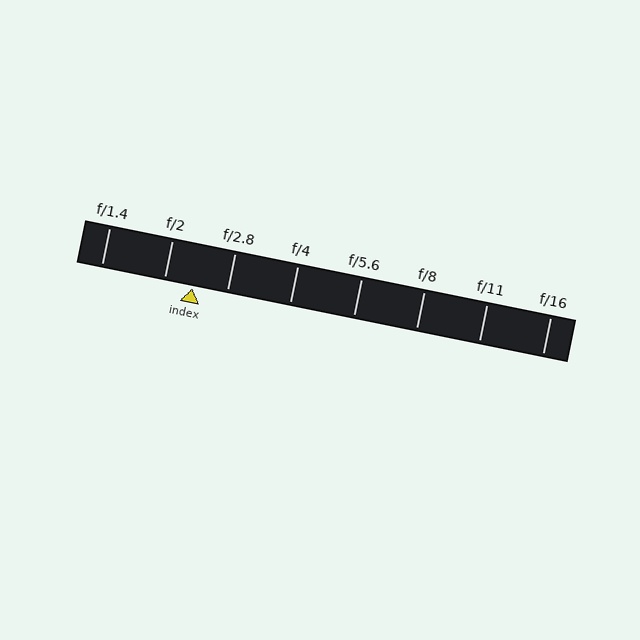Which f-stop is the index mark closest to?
The index mark is closest to f/2.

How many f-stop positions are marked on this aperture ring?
There are 8 f-stop positions marked.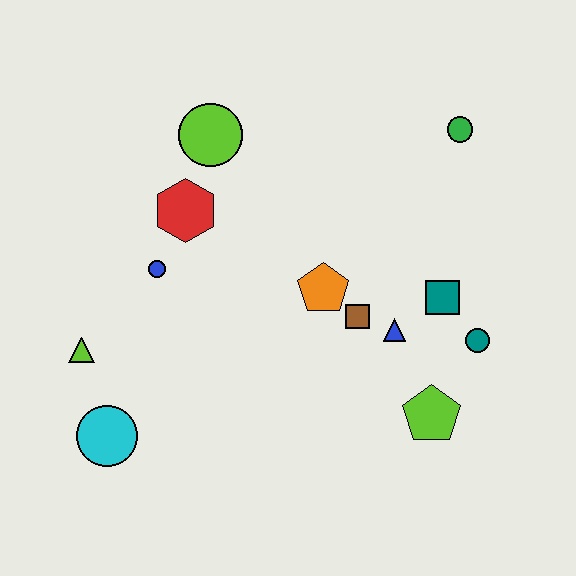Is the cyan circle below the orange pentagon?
Yes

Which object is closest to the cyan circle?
The lime triangle is closest to the cyan circle.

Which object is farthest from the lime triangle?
The green circle is farthest from the lime triangle.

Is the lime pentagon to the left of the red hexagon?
No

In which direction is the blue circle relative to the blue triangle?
The blue circle is to the left of the blue triangle.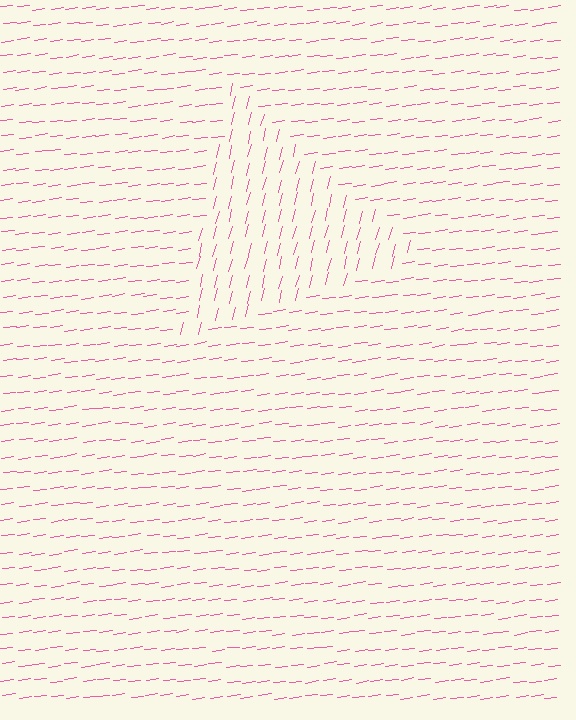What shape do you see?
I see a triangle.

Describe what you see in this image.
The image is filled with small pink line segments. A triangle region in the image has lines oriented differently from the surrounding lines, creating a visible texture boundary.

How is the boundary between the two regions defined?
The boundary is defined purely by a change in line orientation (approximately 68 degrees difference). All lines are the same color and thickness.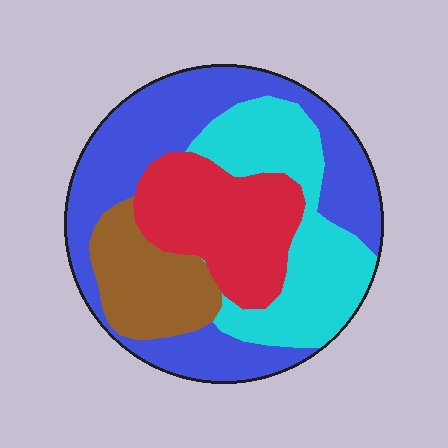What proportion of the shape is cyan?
Cyan takes up between a quarter and a half of the shape.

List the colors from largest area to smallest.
From largest to smallest: blue, cyan, red, brown.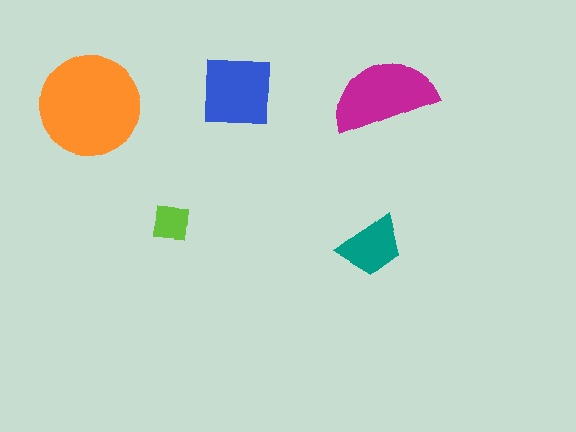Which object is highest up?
The magenta semicircle is topmost.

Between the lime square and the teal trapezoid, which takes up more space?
The teal trapezoid.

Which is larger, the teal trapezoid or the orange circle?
The orange circle.